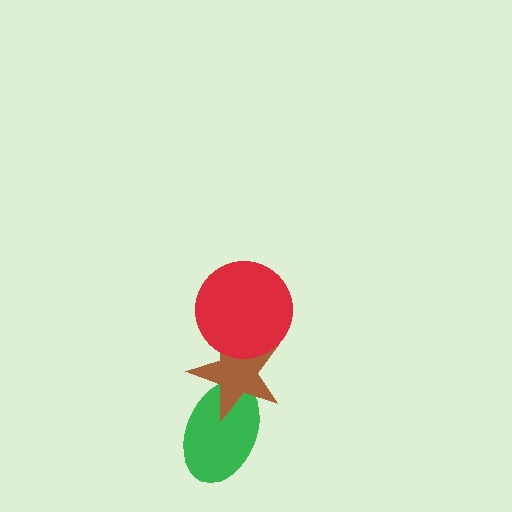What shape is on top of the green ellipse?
The brown star is on top of the green ellipse.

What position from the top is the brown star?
The brown star is 2nd from the top.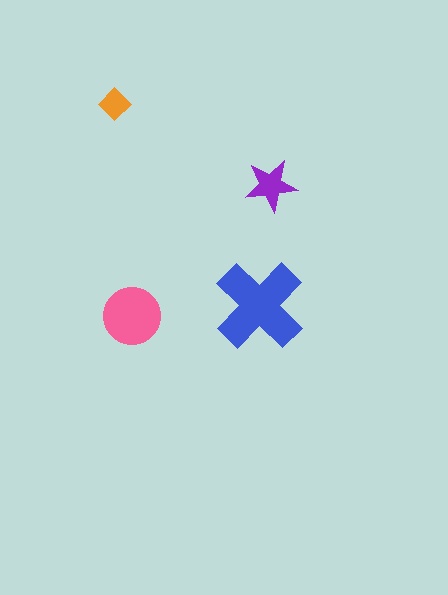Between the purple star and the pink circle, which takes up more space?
The pink circle.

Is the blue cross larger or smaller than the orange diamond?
Larger.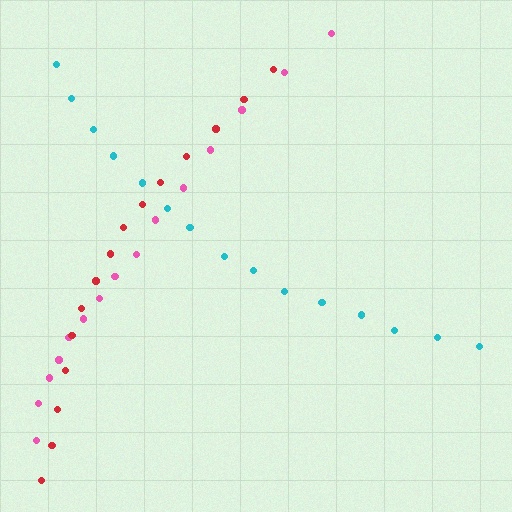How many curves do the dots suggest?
There are 3 distinct paths.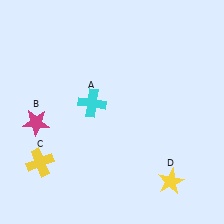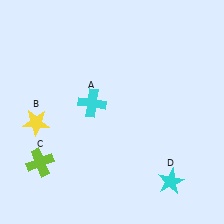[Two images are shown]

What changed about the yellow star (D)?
In Image 1, D is yellow. In Image 2, it changed to cyan.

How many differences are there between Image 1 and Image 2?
There are 3 differences between the two images.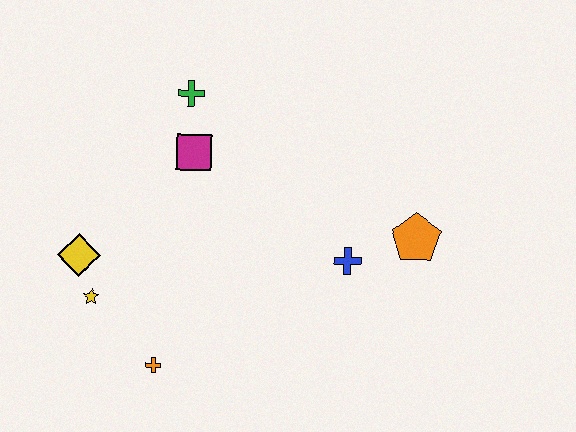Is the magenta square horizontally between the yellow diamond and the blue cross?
Yes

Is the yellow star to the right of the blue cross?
No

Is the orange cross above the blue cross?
No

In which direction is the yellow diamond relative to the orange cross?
The yellow diamond is above the orange cross.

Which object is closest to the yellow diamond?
The yellow star is closest to the yellow diamond.